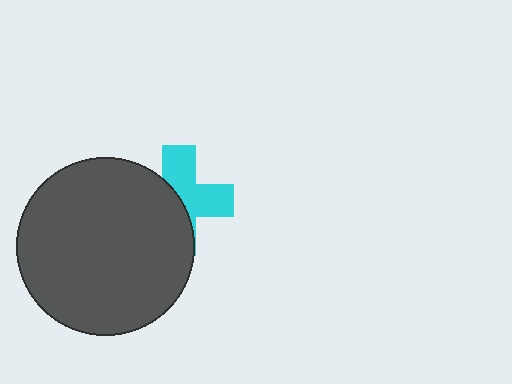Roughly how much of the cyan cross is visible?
About half of it is visible (roughly 49%).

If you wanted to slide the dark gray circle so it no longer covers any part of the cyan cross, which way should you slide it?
Slide it left — that is the most direct way to separate the two shapes.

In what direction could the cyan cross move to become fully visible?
The cyan cross could move right. That would shift it out from behind the dark gray circle entirely.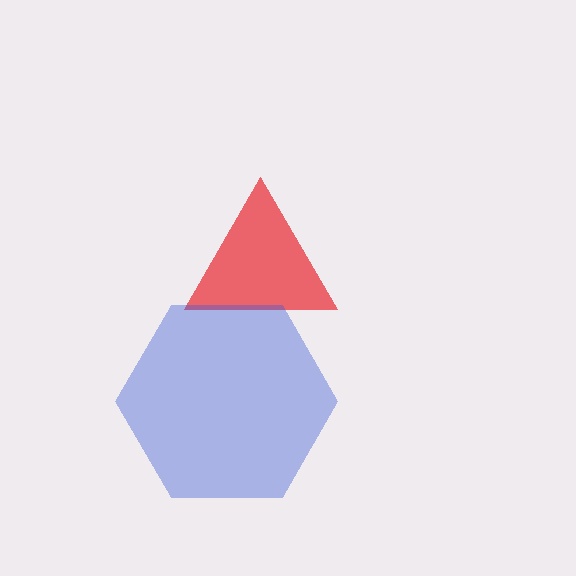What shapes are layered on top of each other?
The layered shapes are: a red triangle, a blue hexagon.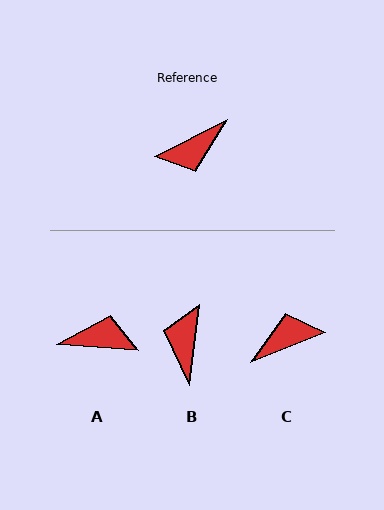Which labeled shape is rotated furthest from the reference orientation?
C, about 175 degrees away.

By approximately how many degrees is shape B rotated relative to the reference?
Approximately 124 degrees clockwise.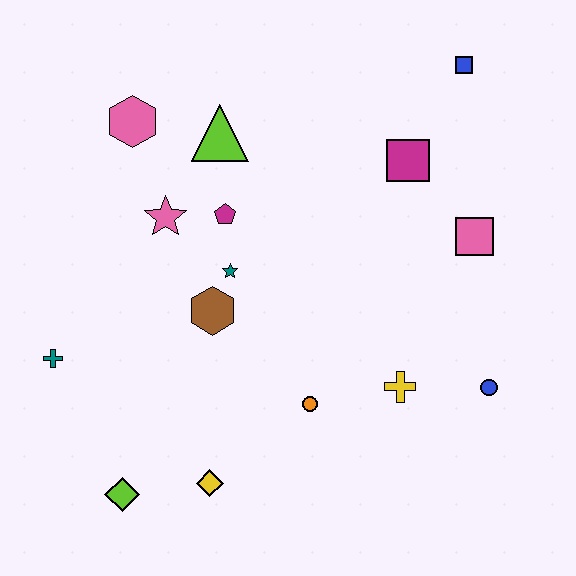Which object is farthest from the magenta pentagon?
The blue circle is farthest from the magenta pentagon.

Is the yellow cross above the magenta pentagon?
No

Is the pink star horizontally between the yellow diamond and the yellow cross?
No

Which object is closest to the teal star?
The brown hexagon is closest to the teal star.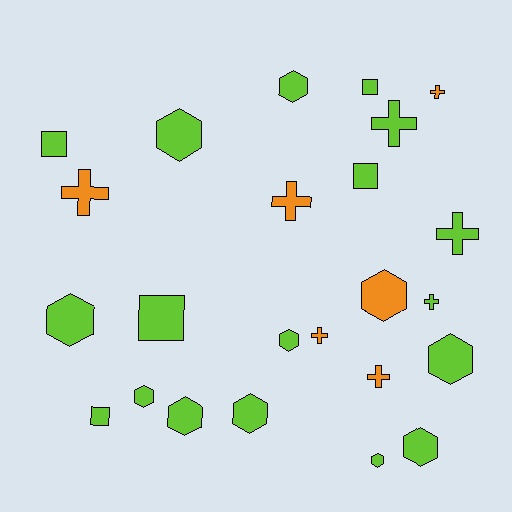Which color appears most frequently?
Lime, with 18 objects.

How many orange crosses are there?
There are 5 orange crosses.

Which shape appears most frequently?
Hexagon, with 11 objects.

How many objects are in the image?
There are 24 objects.